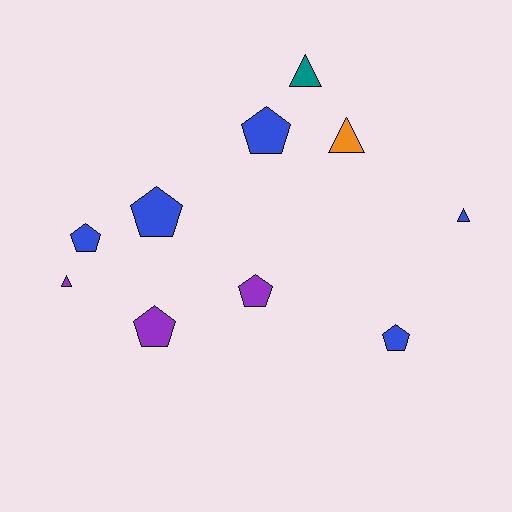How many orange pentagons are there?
There are no orange pentagons.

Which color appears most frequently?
Blue, with 5 objects.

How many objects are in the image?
There are 10 objects.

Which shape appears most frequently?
Pentagon, with 6 objects.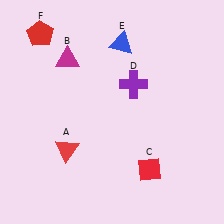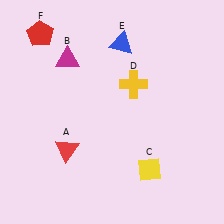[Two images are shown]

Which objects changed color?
C changed from red to yellow. D changed from purple to yellow.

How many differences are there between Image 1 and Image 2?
There are 2 differences between the two images.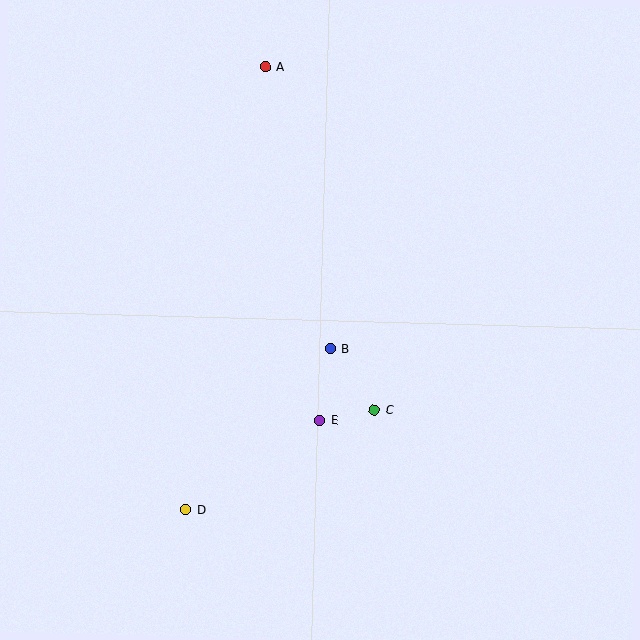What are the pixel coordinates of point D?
Point D is at (185, 510).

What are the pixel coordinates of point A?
Point A is at (265, 66).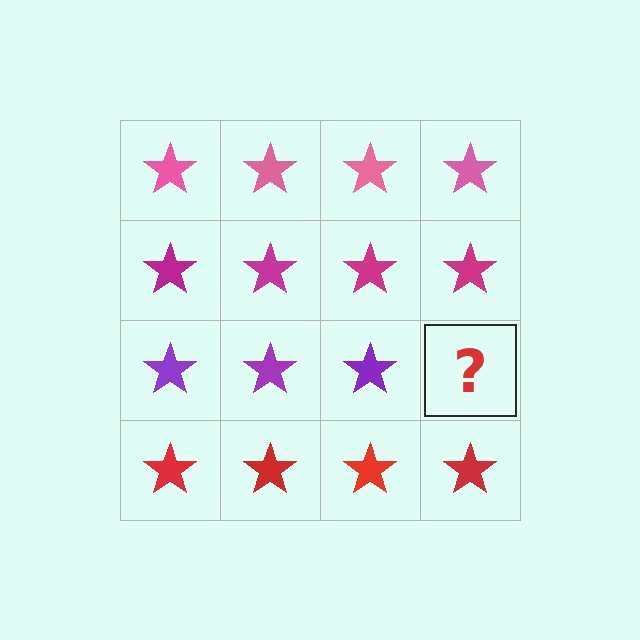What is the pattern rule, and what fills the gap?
The rule is that each row has a consistent color. The gap should be filled with a purple star.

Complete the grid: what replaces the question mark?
The question mark should be replaced with a purple star.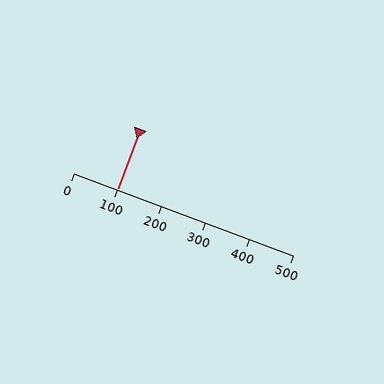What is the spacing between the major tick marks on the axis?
The major ticks are spaced 100 apart.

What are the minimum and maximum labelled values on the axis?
The axis runs from 0 to 500.